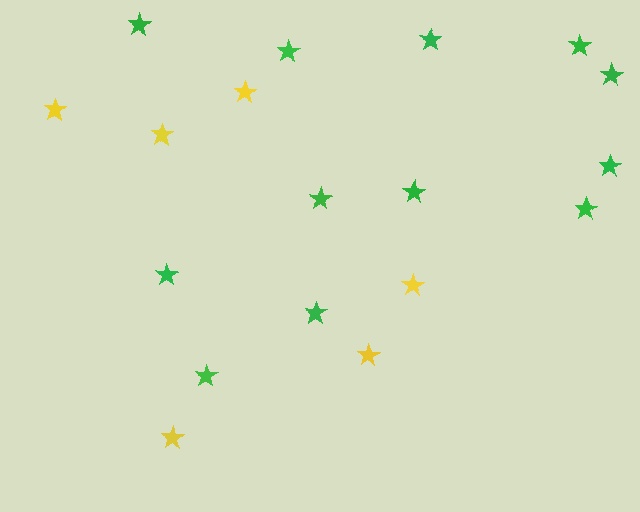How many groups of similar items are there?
There are 2 groups: one group of green stars (12) and one group of yellow stars (6).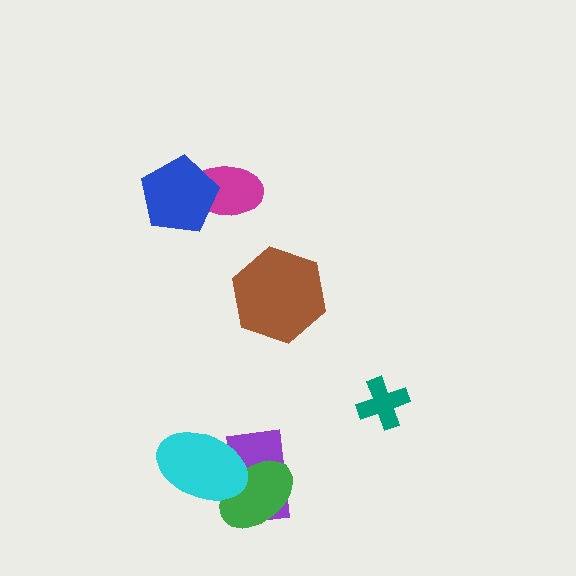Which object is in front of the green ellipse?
The cyan ellipse is in front of the green ellipse.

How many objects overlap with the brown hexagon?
0 objects overlap with the brown hexagon.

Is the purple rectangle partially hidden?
Yes, it is partially covered by another shape.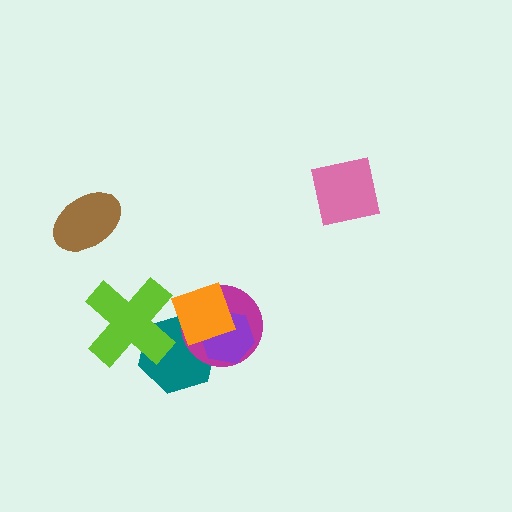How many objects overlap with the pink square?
0 objects overlap with the pink square.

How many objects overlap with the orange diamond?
4 objects overlap with the orange diamond.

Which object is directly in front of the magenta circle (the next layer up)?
The purple hexagon is directly in front of the magenta circle.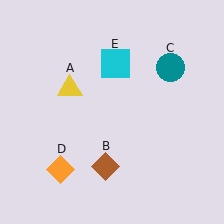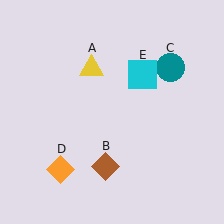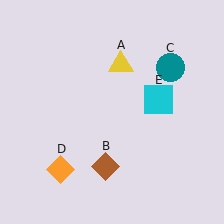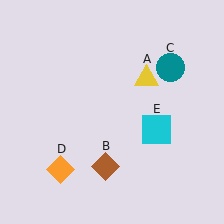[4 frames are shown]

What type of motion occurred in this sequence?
The yellow triangle (object A), cyan square (object E) rotated clockwise around the center of the scene.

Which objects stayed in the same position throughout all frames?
Brown diamond (object B) and teal circle (object C) and orange diamond (object D) remained stationary.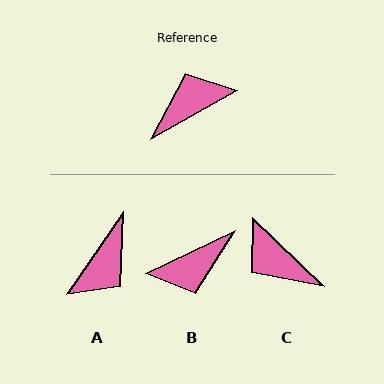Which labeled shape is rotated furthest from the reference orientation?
B, about 176 degrees away.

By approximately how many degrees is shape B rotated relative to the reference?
Approximately 176 degrees counter-clockwise.